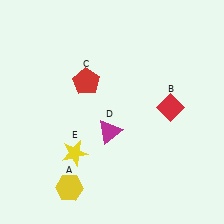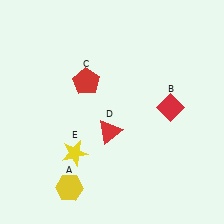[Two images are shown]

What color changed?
The triangle (D) changed from magenta in Image 1 to red in Image 2.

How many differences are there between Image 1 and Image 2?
There is 1 difference between the two images.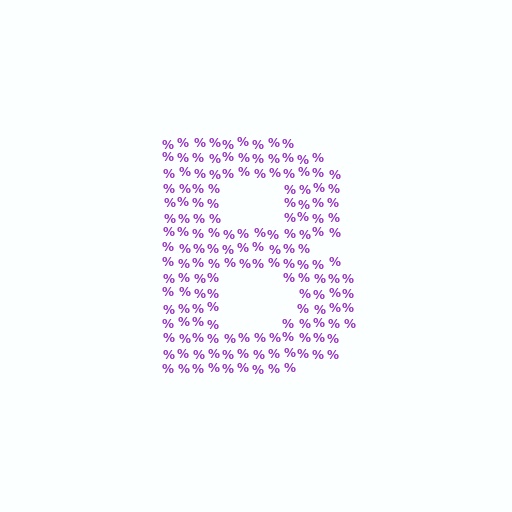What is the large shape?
The large shape is the letter B.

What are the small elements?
The small elements are percent signs.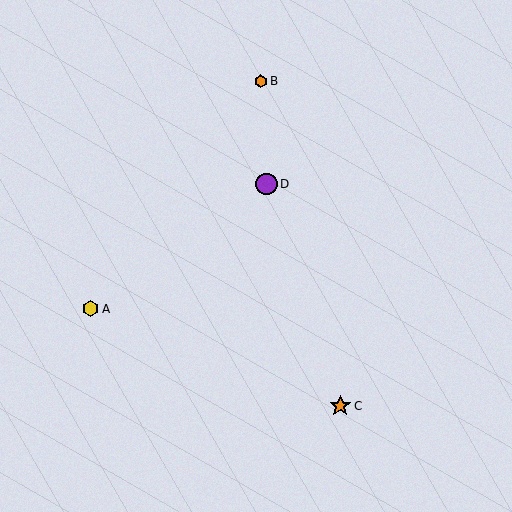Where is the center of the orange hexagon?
The center of the orange hexagon is at (261, 81).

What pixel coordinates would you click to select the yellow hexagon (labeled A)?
Click at (91, 309) to select the yellow hexagon A.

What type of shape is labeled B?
Shape B is an orange hexagon.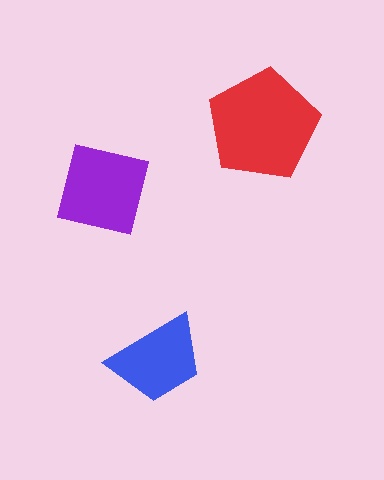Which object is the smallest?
The blue trapezoid.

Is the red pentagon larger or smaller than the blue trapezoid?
Larger.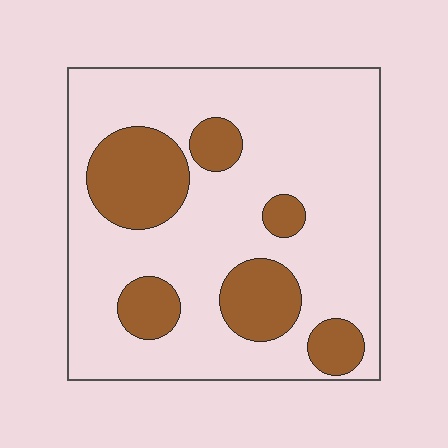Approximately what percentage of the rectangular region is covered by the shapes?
Approximately 25%.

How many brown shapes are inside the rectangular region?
6.